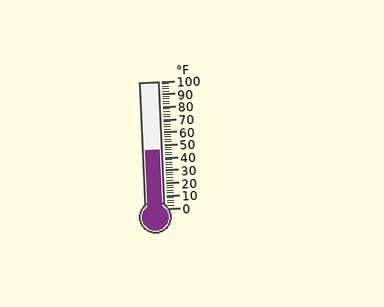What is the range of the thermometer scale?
The thermometer scale ranges from 0°F to 100°F.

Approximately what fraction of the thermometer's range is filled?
The thermometer is filled to approximately 45% of its range.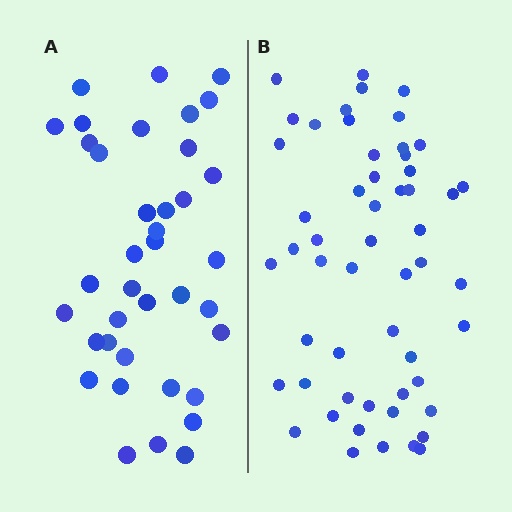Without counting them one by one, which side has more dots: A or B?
Region B (the right region) has more dots.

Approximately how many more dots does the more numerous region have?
Region B has approximately 15 more dots than region A.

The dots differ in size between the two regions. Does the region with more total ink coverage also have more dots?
No. Region A has more total ink coverage because its dots are larger, but region B actually contains more individual dots. Total area can be misleading — the number of items is what matters here.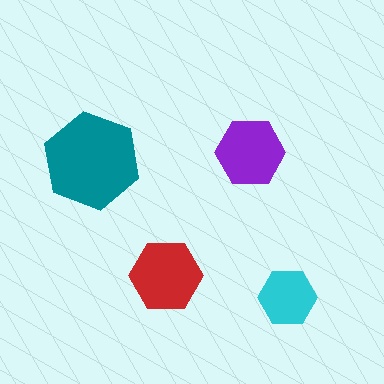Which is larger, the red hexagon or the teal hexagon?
The teal one.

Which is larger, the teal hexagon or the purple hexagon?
The teal one.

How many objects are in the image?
There are 4 objects in the image.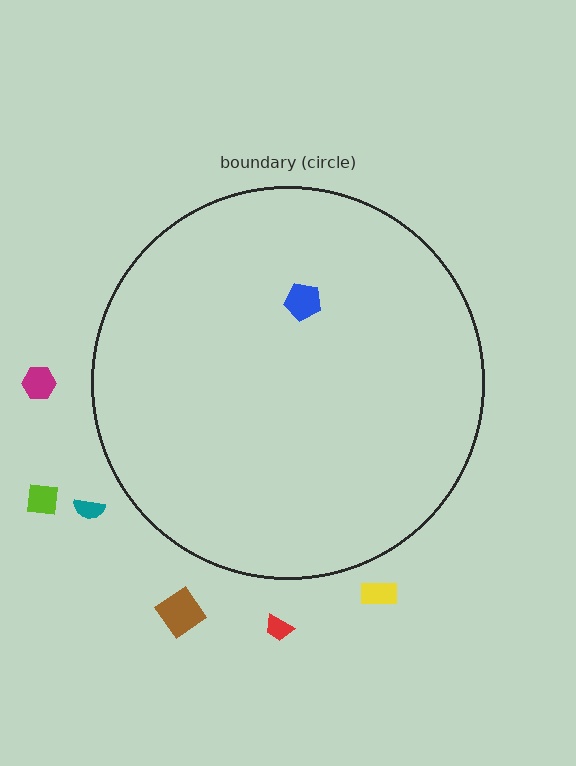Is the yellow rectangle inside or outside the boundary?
Outside.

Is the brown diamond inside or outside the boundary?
Outside.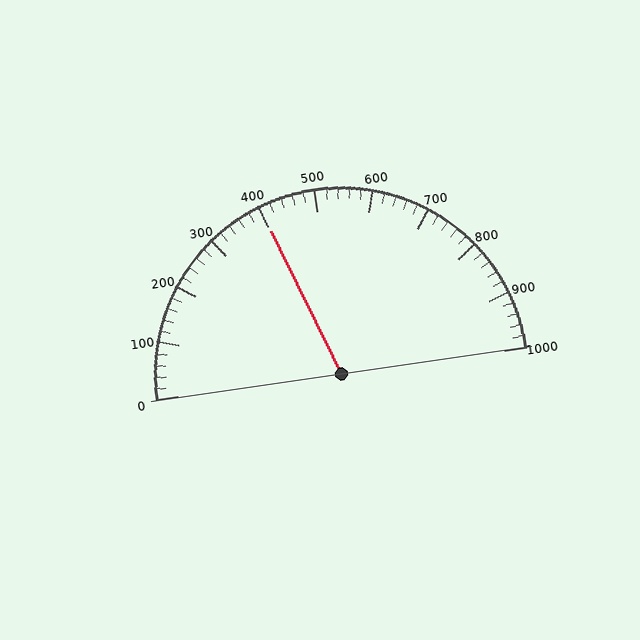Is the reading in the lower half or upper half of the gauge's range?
The reading is in the lower half of the range (0 to 1000).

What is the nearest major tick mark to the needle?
The nearest major tick mark is 400.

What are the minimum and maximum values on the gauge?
The gauge ranges from 0 to 1000.